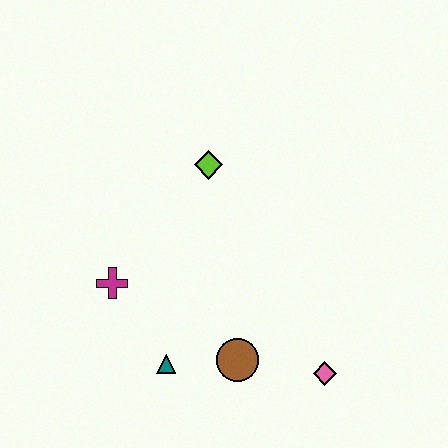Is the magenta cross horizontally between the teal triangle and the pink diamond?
No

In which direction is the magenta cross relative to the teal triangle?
The magenta cross is above the teal triangle.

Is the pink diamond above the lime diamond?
No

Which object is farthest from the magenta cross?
The pink diamond is farthest from the magenta cross.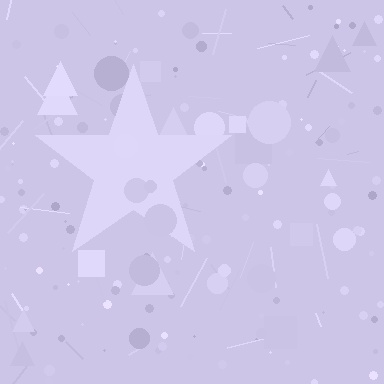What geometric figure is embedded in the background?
A star is embedded in the background.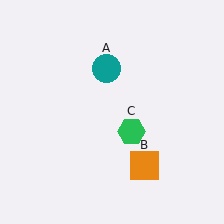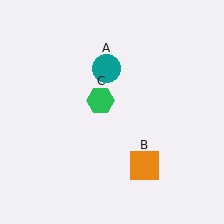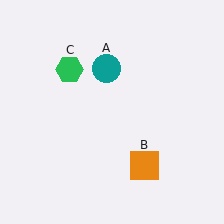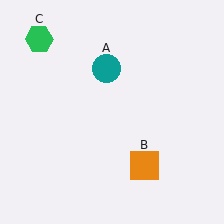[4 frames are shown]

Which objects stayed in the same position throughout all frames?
Teal circle (object A) and orange square (object B) remained stationary.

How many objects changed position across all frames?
1 object changed position: green hexagon (object C).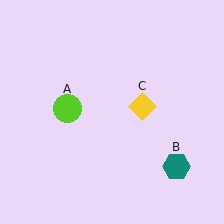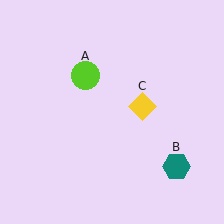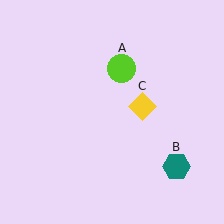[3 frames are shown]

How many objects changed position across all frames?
1 object changed position: lime circle (object A).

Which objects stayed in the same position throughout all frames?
Teal hexagon (object B) and yellow diamond (object C) remained stationary.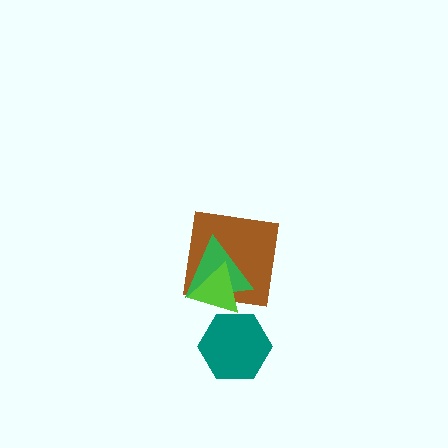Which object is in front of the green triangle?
The lime triangle is in front of the green triangle.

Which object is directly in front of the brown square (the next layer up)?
The green triangle is directly in front of the brown square.